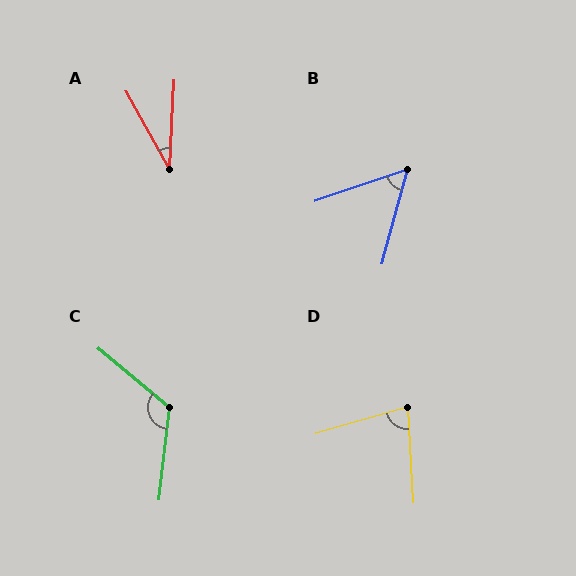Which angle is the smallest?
A, at approximately 32 degrees.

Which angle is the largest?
C, at approximately 123 degrees.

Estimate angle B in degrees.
Approximately 56 degrees.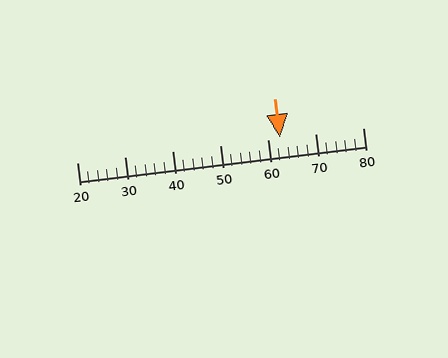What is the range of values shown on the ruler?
The ruler shows values from 20 to 80.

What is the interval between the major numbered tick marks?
The major tick marks are spaced 10 units apart.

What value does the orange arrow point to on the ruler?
The orange arrow points to approximately 63.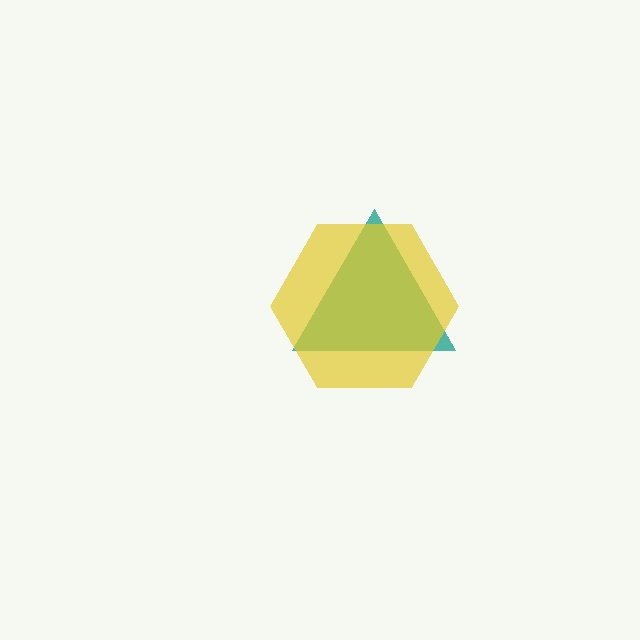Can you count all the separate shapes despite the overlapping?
Yes, there are 2 separate shapes.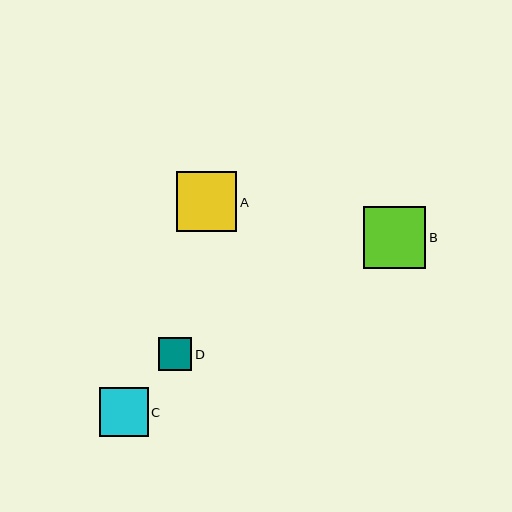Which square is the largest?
Square B is the largest with a size of approximately 62 pixels.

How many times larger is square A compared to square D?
Square A is approximately 1.8 times the size of square D.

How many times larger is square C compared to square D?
Square C is approximately 1.5 times the size of square D.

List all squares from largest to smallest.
From largest to smallest: B, A, C, D.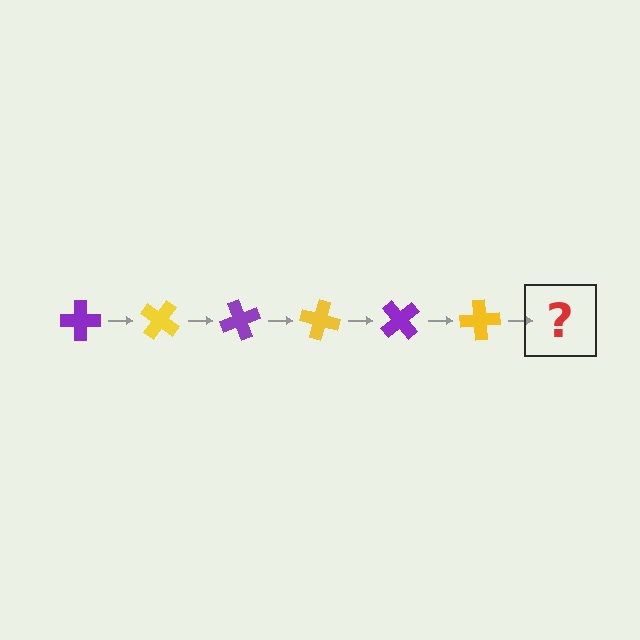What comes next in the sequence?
The next element should be a purple cross, rotated 210 degrees from the start.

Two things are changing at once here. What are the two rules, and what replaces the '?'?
The two rules are that it rotates 35 degrees each step and the color cycles through purple and yellow. The '?' should be a purple cross, rotated 210 degrees from the start.